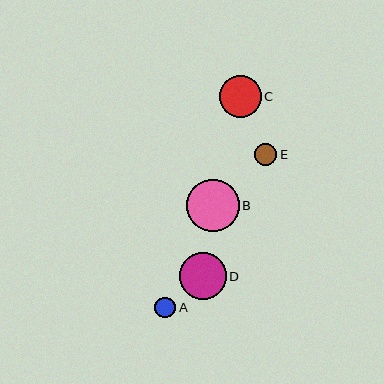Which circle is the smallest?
Circle A is the smallest with a size of approximately 21 pixels.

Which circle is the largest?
Circle B is the largest with a size of approximately 52 pixels.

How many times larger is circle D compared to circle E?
Circle D is approximately 2.1 times the size of circle E.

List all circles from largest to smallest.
From largest to smallest: B, D, C, E, A.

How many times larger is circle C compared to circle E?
Circle C is approximately 1.9 times the size of circle E.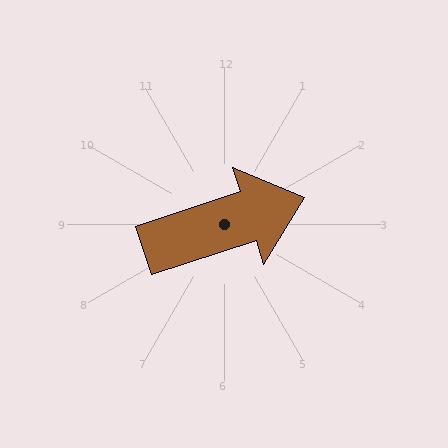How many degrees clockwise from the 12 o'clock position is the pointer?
Approximately 72 degrees.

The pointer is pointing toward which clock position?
Roughly 2 o'clock.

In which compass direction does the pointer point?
East.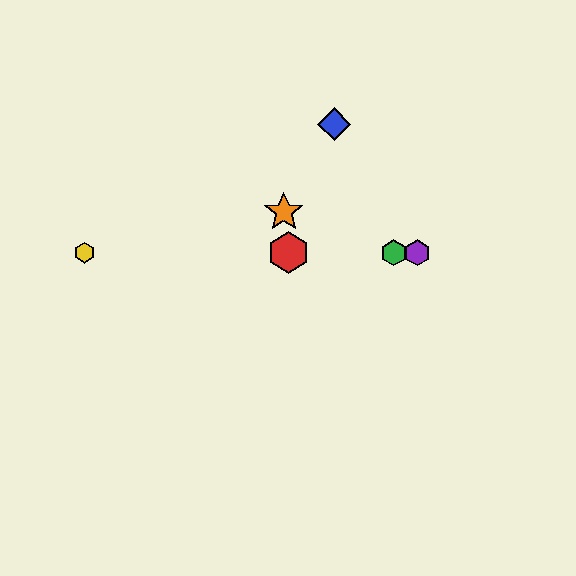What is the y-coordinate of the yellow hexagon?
The yellow hexagon is at y≈253.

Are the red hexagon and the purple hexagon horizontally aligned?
Yes, both are at y≈253.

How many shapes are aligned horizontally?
4 shapes (the red hexagon, the green hexagon, the yellow hexagon, the purple hexagon) are aligned horizontally.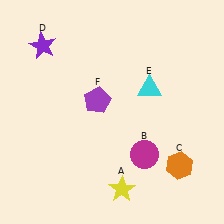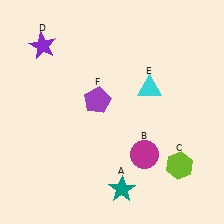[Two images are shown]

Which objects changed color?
A changed from yellow to teal. C changed from orange to lime.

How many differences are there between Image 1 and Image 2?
There are 2 differences between the two images.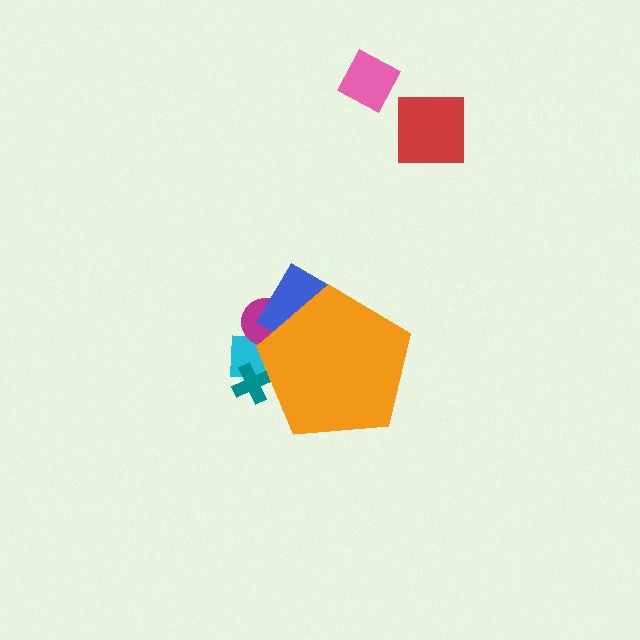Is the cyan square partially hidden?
Yes, the cyan square is partially hidden behind the orange pentagon.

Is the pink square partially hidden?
No, the pink square is fully visible.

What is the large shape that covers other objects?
An orange pentagon.